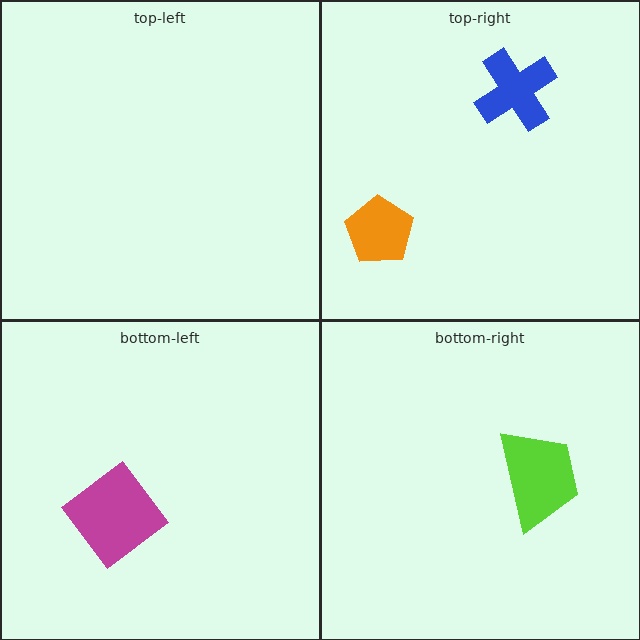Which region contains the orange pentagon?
The top-right region.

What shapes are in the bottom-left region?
The magenta diamond.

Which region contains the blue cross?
The top-right region.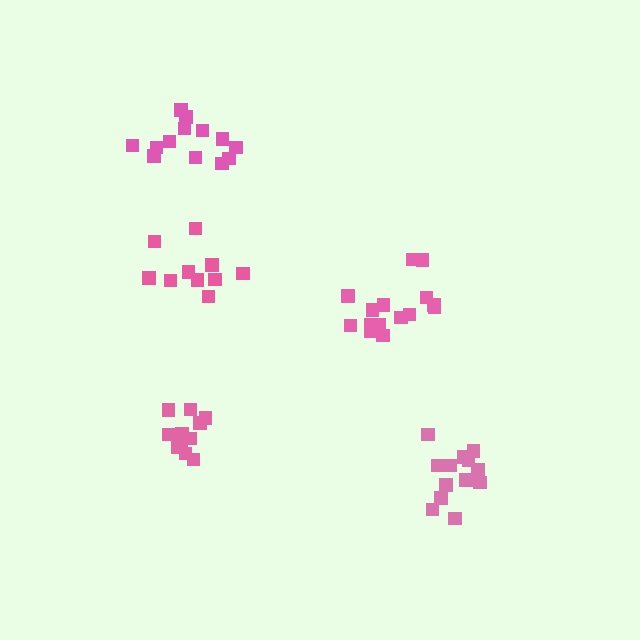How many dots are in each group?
Group 1: 12 dots, Group 2: 14 dots, Group 3: 10 dots, Group 4: 15 dots, Group 5: 13 dots (64 total).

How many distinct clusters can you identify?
There are 5 distinct clusters.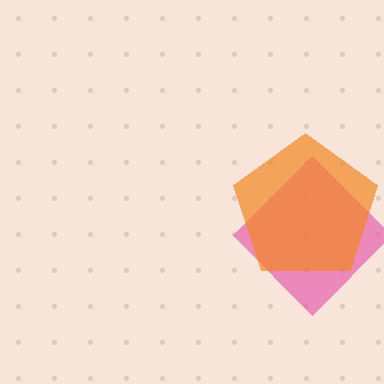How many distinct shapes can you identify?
There are 2 distinct shapes: a pink diamond, an orange pentagon.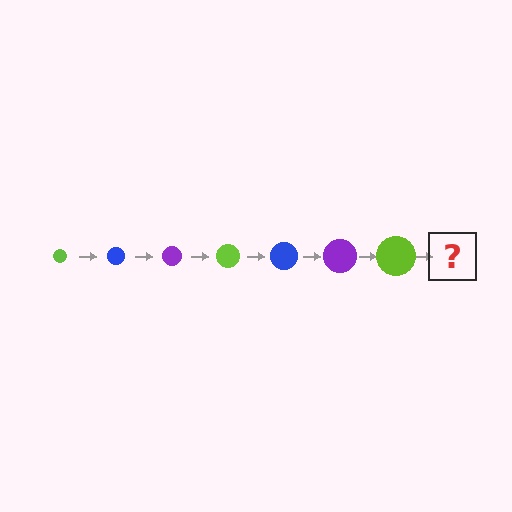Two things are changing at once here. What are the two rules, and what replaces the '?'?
The two rules are that the circle grows larger each step and the color cycles through lime, blue, and purple. The '?' should be a blue circle, larger than the previous one.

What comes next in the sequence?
The next element should be a blue circle, larger than the previous one.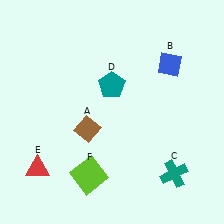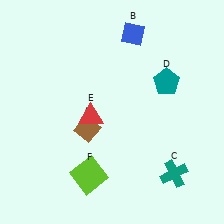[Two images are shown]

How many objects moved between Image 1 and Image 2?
3 objects moved between the two images.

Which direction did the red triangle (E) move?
The red triangle (E) moved right.